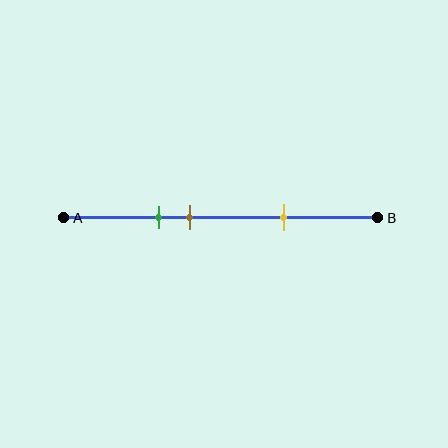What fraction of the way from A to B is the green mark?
The green mark is approximately 30% (0.3) of the way from A to B.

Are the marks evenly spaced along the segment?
No, the marks are not evenly spaced.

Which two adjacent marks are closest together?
The green and brown marks are the closest adjacent pair.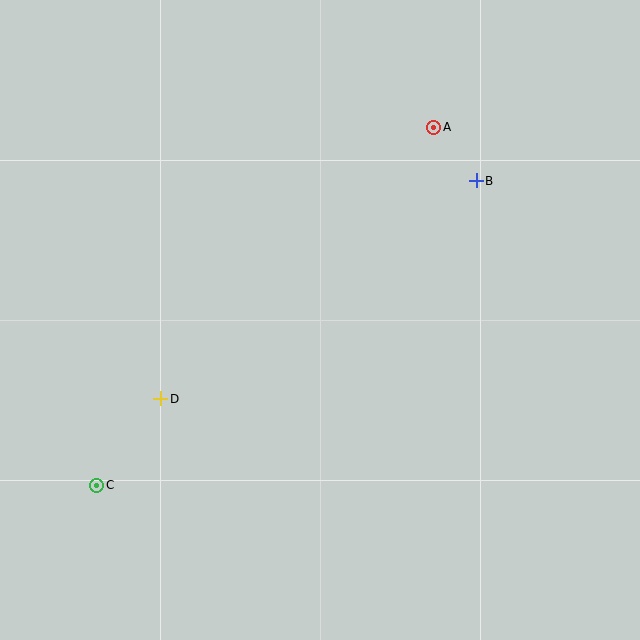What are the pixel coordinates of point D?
Point D is at (161, 399).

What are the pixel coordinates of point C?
Point C is at (97, 485).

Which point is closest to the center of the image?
Point D at (161, 399) is closest to the center.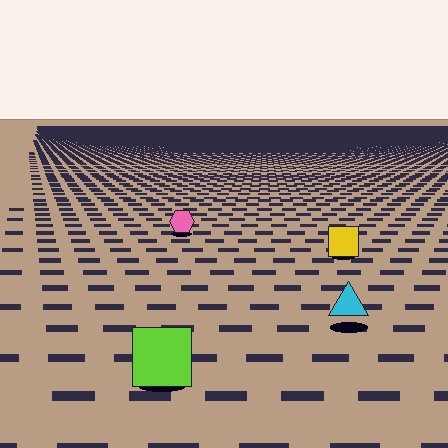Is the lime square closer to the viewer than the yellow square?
Yes. The lime square is closer — you can tell from the texture gradient: the ground texture is coarser near it.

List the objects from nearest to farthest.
From nearest to farthest: the lime square, the cyan triangle, the yellow square, the pink hexagon.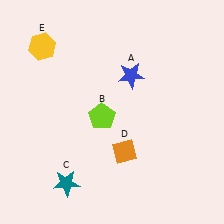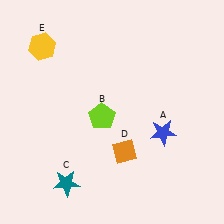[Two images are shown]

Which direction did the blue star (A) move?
The blue star (A) moved down.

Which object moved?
The blue star (A) moved down.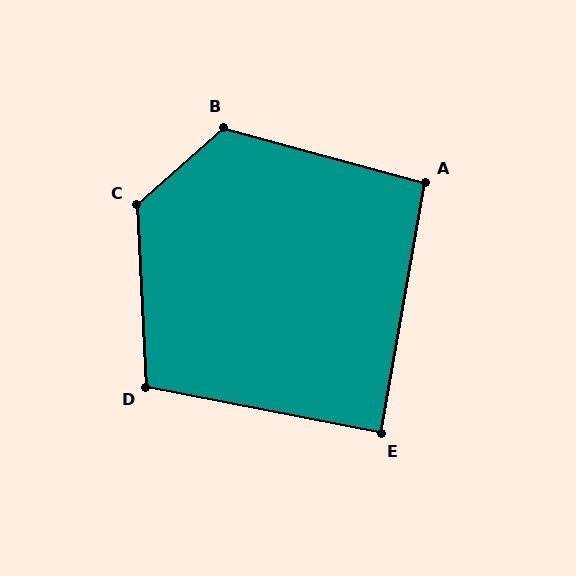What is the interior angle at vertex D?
Approximately 104 degrees (obtuse).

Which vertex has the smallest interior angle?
E, at approximately 89 degrees.